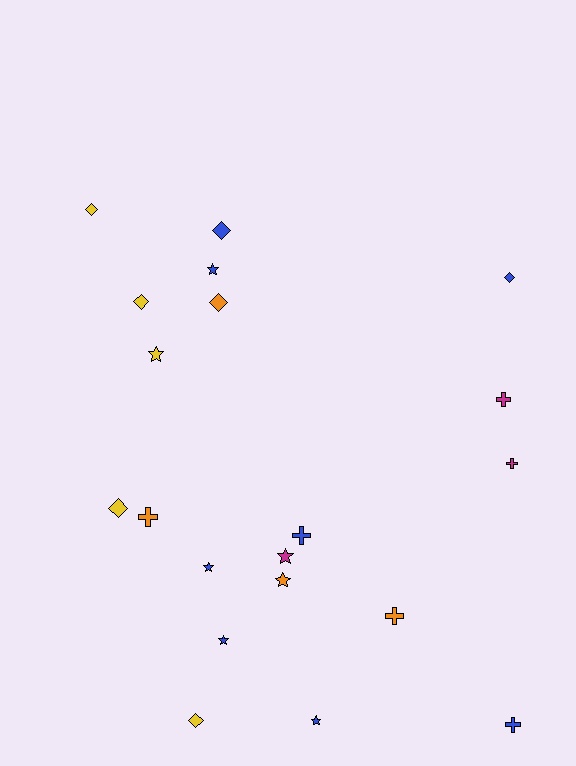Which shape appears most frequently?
Star, with 7 objects.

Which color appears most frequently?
Blue, with 8 objects.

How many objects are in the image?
There are 20 objects.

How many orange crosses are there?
There are 2 orange crosses.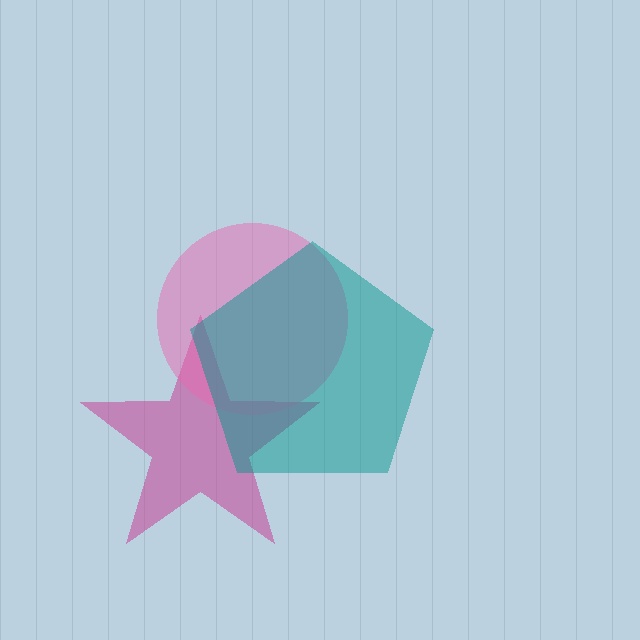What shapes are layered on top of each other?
The layered shapes are: a magenta star, a pink circle, a teal pentagon.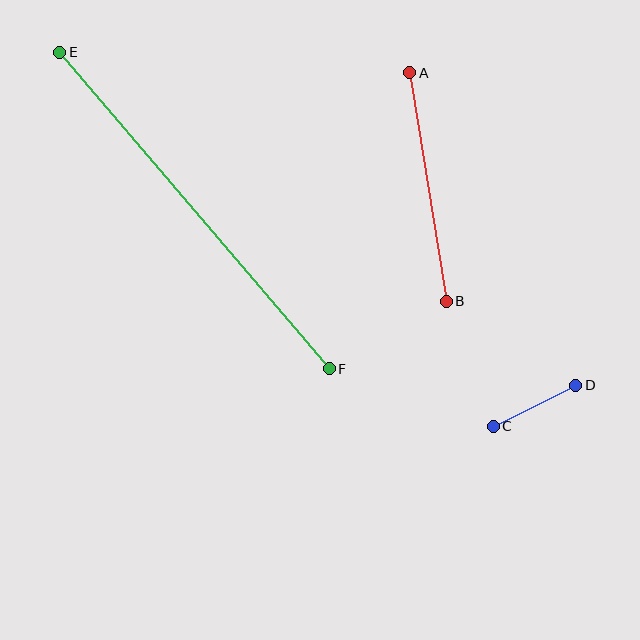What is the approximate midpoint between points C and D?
The midpoint is at approximately (534, 406) pixels.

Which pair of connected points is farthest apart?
Points E and F are farthest apart.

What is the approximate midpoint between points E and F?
The midpoint is at approximately (194, 210) pixels.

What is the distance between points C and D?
The distance is approximately 92 pixels.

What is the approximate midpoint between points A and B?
The midpoint is at approximately (428, 187) pixels.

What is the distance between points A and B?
The distance is approximately 231 pixels.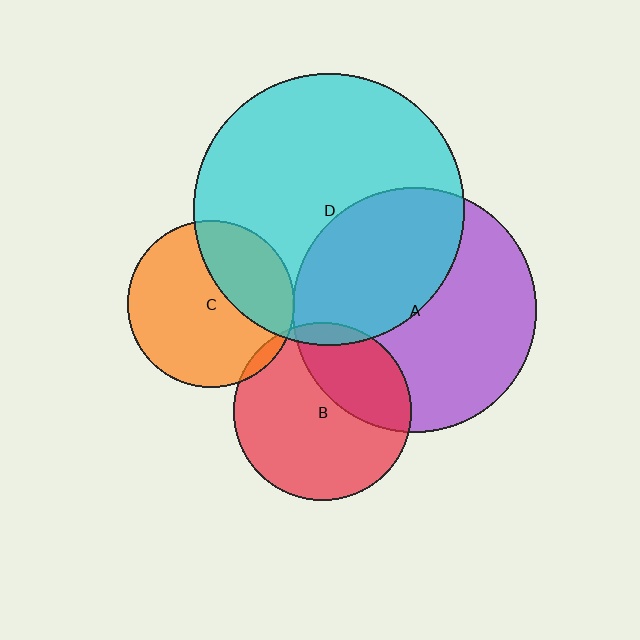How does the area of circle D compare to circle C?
Approximately 2.7 times.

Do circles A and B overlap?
Yes.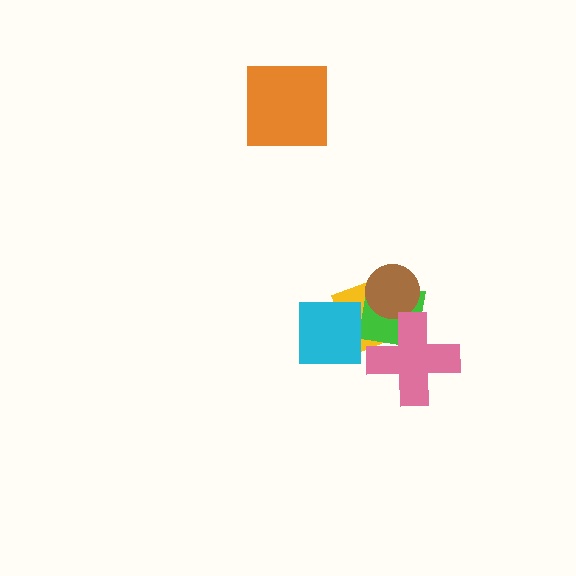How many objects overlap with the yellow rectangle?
4 objects overlap with the yellow rectangle.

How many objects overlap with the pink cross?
2 objects overlap with the pink cross.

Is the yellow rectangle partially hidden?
Yes, it is partially covered by another shape.